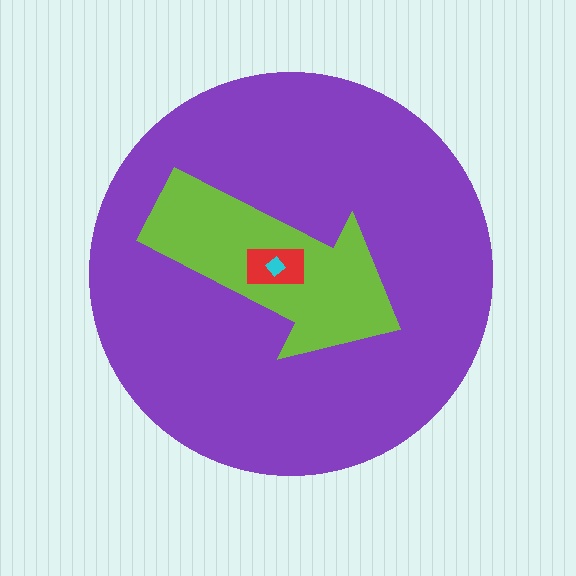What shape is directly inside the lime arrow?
The red rectangle.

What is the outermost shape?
The purple circle.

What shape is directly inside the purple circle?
The lime arrow.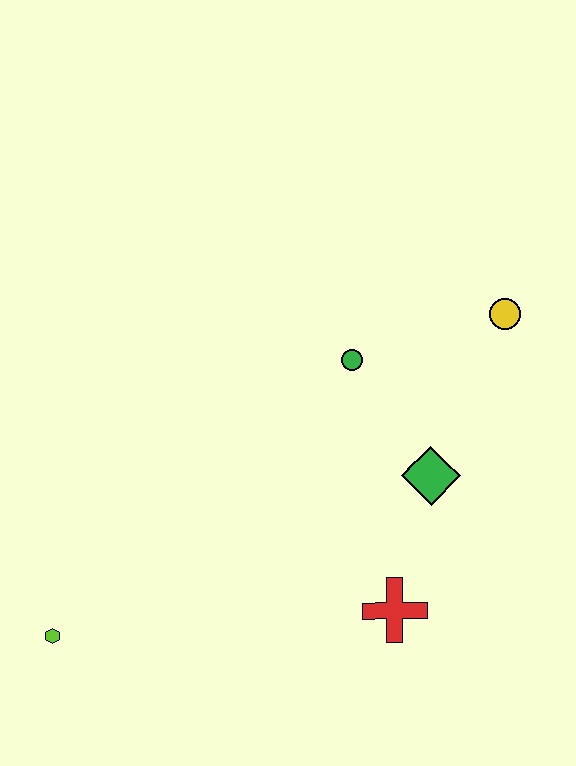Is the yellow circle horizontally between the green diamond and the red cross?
No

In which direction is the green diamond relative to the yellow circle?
The green diamond is below the yellow circle.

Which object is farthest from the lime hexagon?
The yellow circle is farthest from the lime hexagon.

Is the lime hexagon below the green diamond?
Yes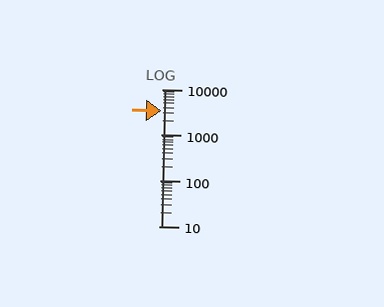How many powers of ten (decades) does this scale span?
The scale spans 3 decades, from 10 to 10000.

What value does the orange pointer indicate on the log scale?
The pointer indicates approximately 3400.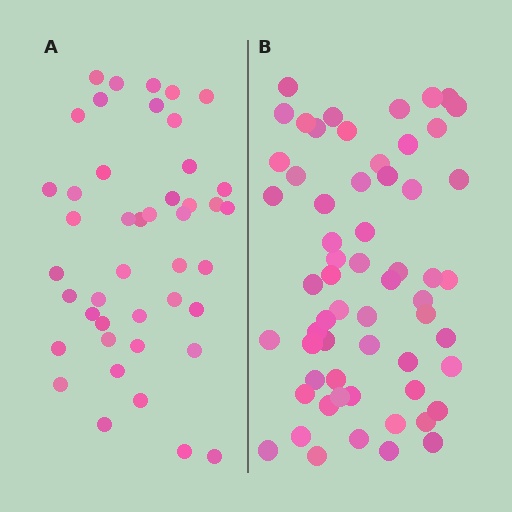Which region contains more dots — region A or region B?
Region B (the right region) has more dots.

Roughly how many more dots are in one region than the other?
Region B has approximately 15 more dots than region A.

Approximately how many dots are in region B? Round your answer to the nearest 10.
About 60 dots.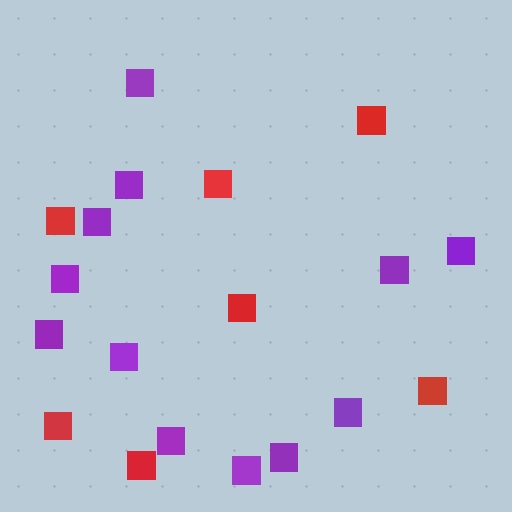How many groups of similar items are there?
There are 2 groups: one group of red squares (7) and one group of purple squares (12).